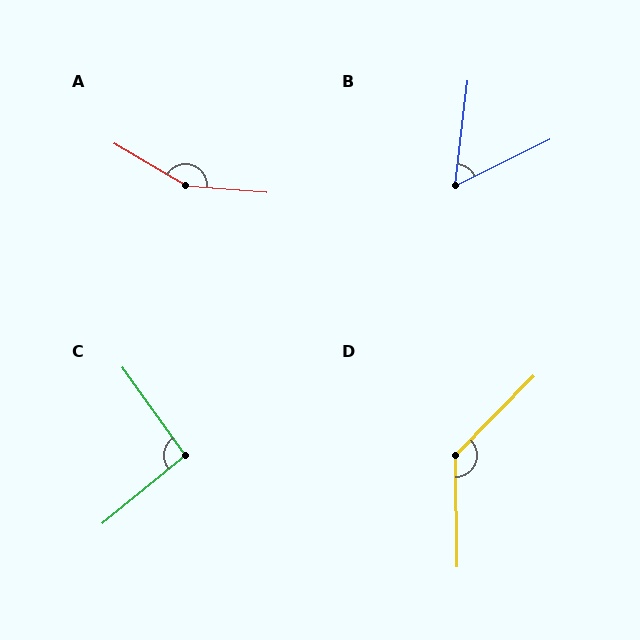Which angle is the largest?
A, at approximately 154 degrees.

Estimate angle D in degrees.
Approximately 135 degrees.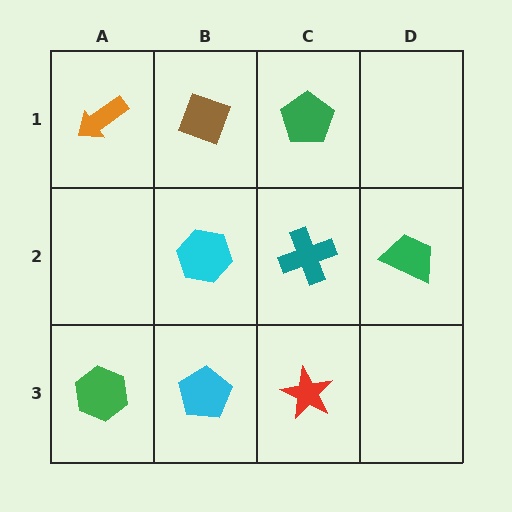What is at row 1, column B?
A brown diamond.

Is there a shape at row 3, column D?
No, that cell is empty.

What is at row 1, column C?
A green pentagon.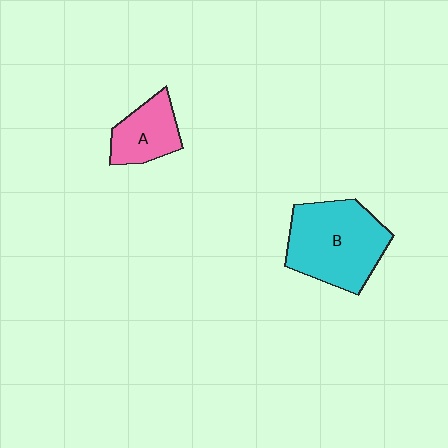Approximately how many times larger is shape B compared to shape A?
Approximately 2.0 times.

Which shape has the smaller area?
Shape A (pink).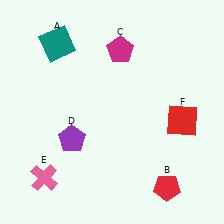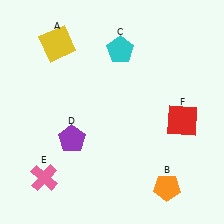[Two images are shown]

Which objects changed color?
A changed from teal to yellow. B changed from red to orange. C changed from magenta to cyan.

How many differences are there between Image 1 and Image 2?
There are 3 differences between the two images.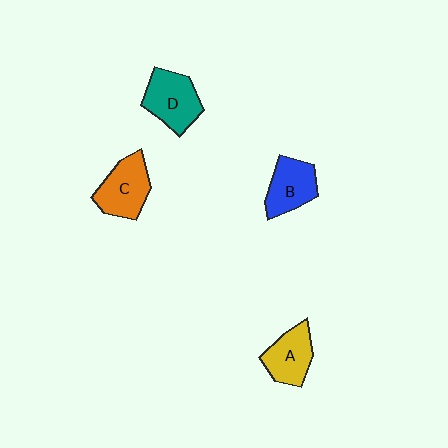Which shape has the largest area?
Shape D (teal).